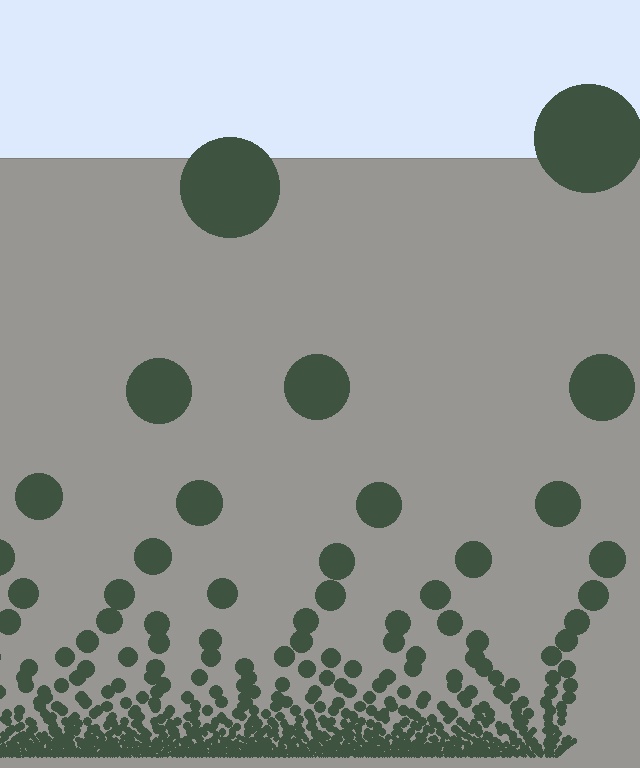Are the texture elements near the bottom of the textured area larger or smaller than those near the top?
Smaller. The gradient is inverted — elements near the bottom are smaller and denser.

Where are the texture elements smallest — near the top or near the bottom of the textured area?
Near the bottom.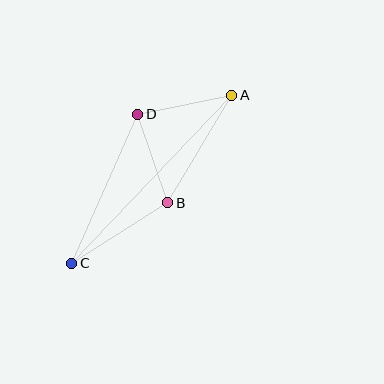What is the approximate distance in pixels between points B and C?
The distance between B and C is approximately 114 pixels.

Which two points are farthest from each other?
Points A and C are farthest from each other.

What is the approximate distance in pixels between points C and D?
The distance between C and D is approximately 163 pixels.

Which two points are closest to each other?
Points B and D are closest to each other.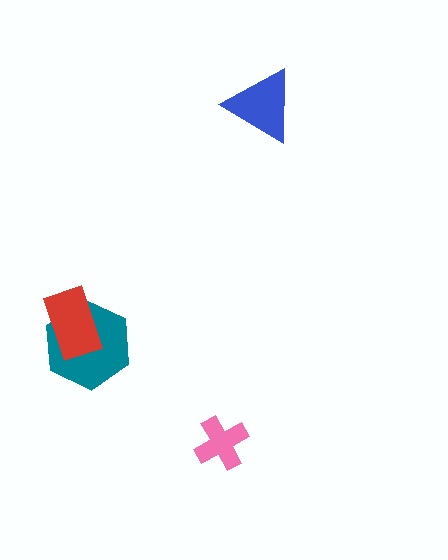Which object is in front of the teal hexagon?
The red rectangle is in front of the teal hexagon.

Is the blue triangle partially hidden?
No, no other shape covers it.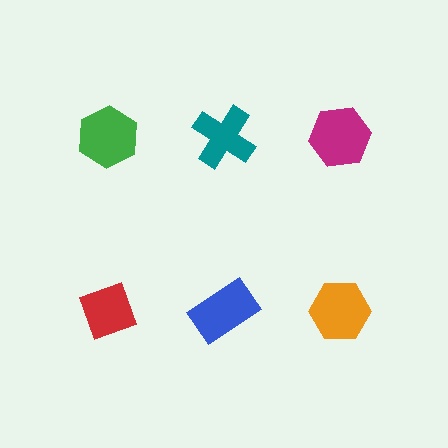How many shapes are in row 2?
3 shapes.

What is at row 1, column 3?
A magenta hexagon.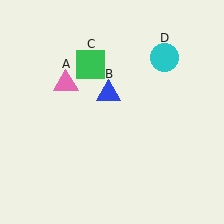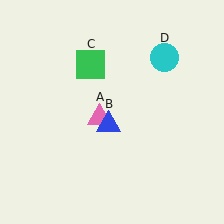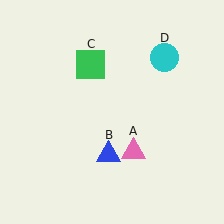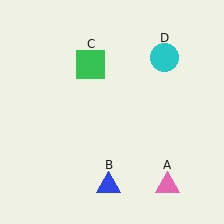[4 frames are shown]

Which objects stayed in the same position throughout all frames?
Green square (object C) and cyan circle (object D) remained stationary.